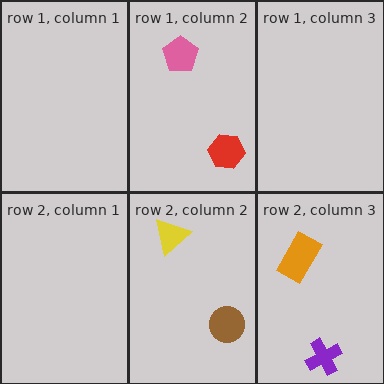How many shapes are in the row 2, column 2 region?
2.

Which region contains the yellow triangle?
The row 2, column 2 region.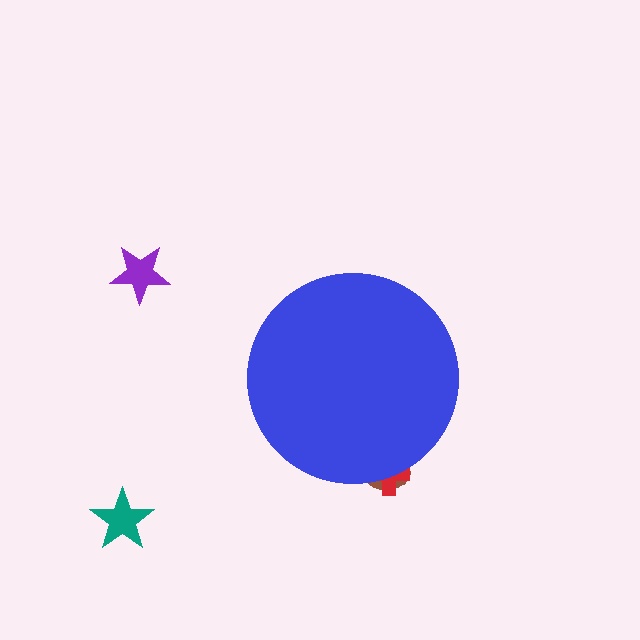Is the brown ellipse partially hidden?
Yes, the brown ellipse is partially hidden behind the blue circle.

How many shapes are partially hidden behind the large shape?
2 shapes are partially hidden.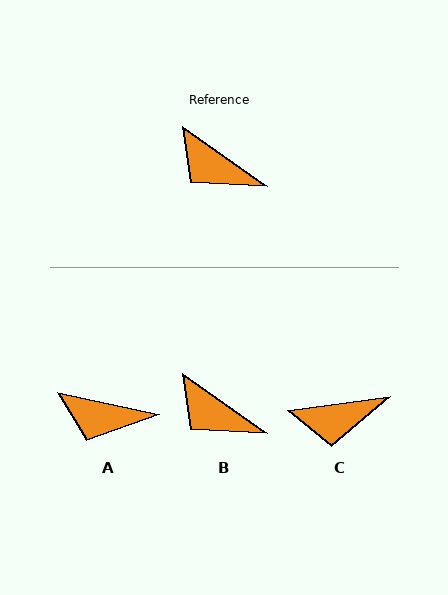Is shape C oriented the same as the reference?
No, it is off by about 43 degrees.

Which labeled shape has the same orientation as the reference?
B.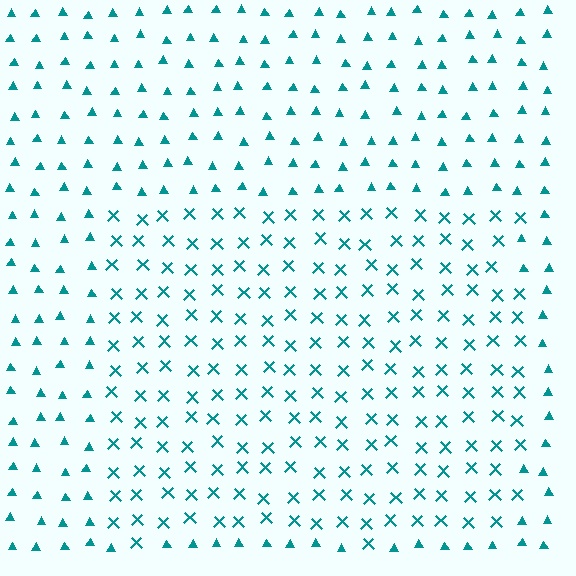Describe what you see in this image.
The image is filled with small teal elements arranged in a uniform grid. A rectangle-shaped region contains X marks, while the surrounding area contains triangles. The boundary is defined purely by the change in element shape.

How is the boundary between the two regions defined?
The boundary is defined by a change in element shape: X marks inside vs. triangles outside. All elements share the same color and spacing.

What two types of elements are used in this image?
The image uses X marks inside the rectangle region and triangles outside it.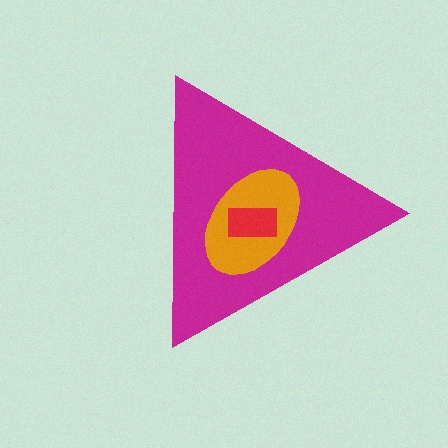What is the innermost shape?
The red rectangle.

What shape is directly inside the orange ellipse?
The red rectangle.